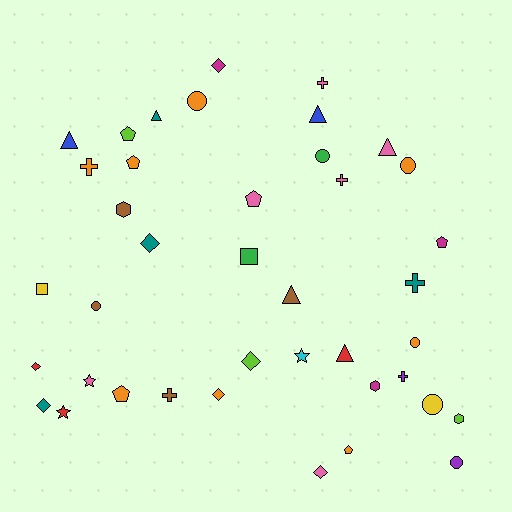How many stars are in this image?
There are 3 stars.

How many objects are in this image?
There are 40 objects.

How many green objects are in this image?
There are 2 green objects.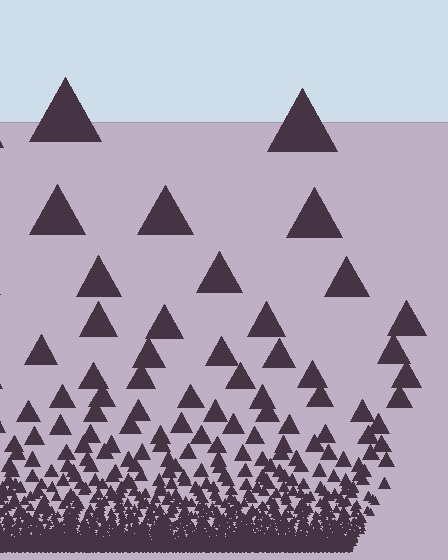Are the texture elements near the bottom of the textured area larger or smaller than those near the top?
Smaller. The gradient is inverted — elements near the bottom are smaller and denser.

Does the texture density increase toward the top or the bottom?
Density increases toward the bottom.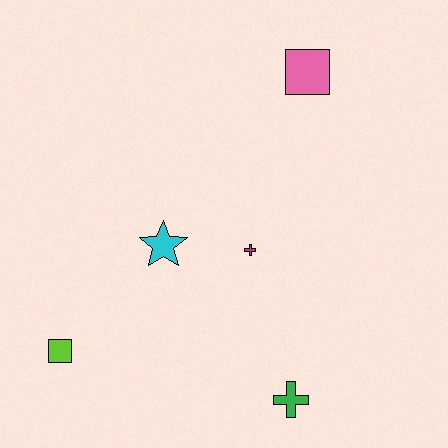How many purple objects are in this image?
There are no purple objects.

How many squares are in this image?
There are 2 squares.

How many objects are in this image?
There are 5 objects.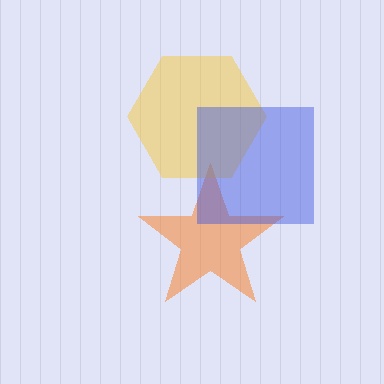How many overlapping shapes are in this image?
There are 3 overlapping shapes in the image.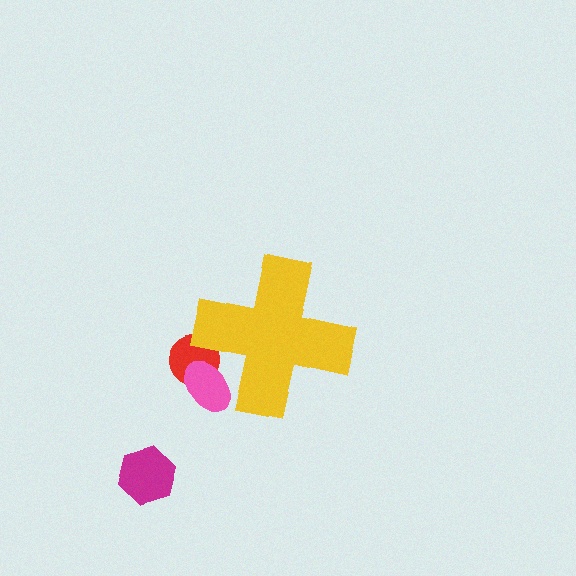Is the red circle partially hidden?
Yes, the red circle is partially hidden behind the yellow cross.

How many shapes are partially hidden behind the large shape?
2 shapes are partially hidden.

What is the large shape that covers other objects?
A yellow cross.